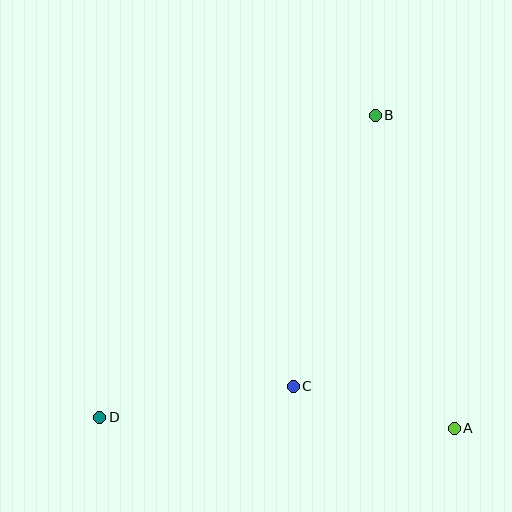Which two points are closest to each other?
Points A and C are closest to each other.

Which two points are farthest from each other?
Points B and D are farthest from each other.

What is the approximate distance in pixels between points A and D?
The distance between A and D is approximately 355 pixels.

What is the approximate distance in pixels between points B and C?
The distance between B and C is approximately 283 pixels.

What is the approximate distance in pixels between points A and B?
The distance between A and B is approximately 322 pixels.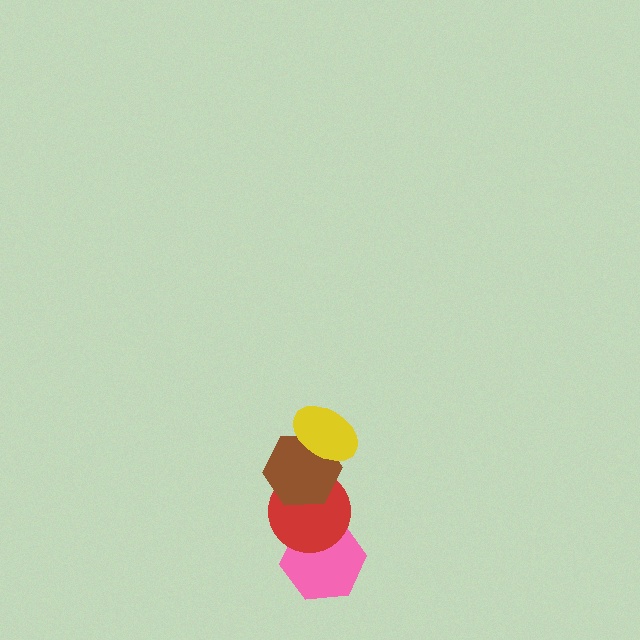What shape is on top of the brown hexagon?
The yellow ellipse is on top of the brown hexagon.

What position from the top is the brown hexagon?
The brown hexagon is 2nd from the top.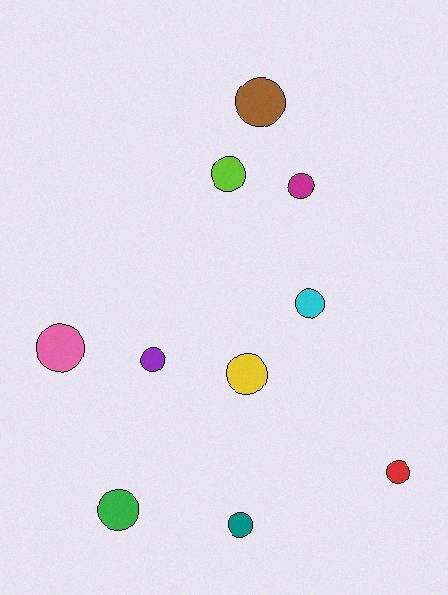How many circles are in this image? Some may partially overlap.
There are 10 circles.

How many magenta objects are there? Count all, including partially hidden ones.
There is 1 magenta object.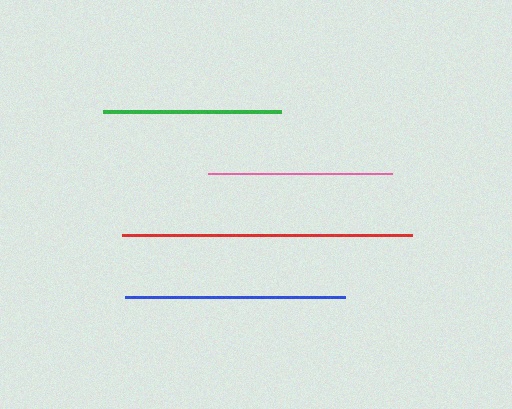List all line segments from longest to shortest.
From longest to shortest: red, blue, pink, green.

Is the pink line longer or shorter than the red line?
The red line is longer than the pink line.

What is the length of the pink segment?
The pink segment is approximately 184 pixels long.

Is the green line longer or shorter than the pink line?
The pink line is longer than the green line.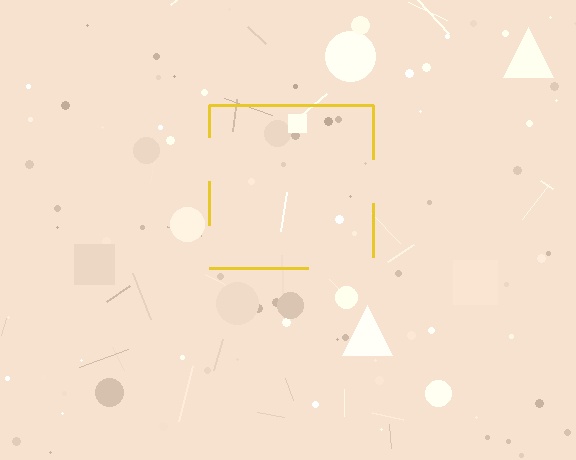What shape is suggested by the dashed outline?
The dashed outline suggests a square.